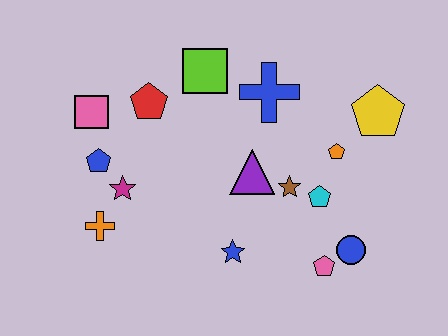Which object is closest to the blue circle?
The pink pentagon is closest to the blue circle.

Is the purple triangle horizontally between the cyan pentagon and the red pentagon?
Yes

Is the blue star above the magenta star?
No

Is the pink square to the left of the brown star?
Yes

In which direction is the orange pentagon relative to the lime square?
The orange pentagon is to the right of the lime square.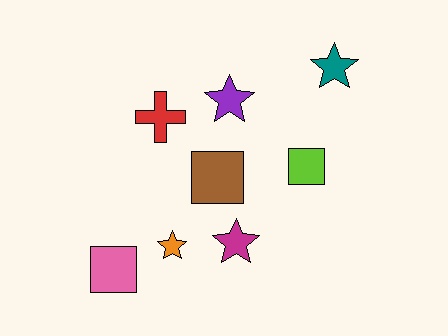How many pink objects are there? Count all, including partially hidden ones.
There is 1 pink object.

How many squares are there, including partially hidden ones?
There are 3 squares.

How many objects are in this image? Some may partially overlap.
There are 8 objects.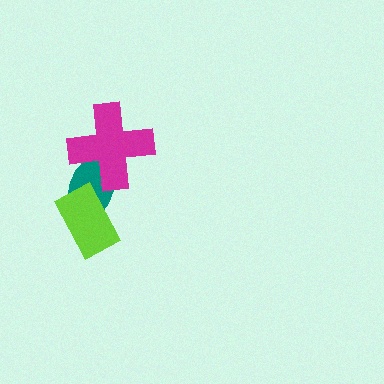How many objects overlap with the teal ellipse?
2 objects overlap with the teal ellipse.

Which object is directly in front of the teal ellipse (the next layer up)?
The magenta cross is directly in front of the teal ellipse.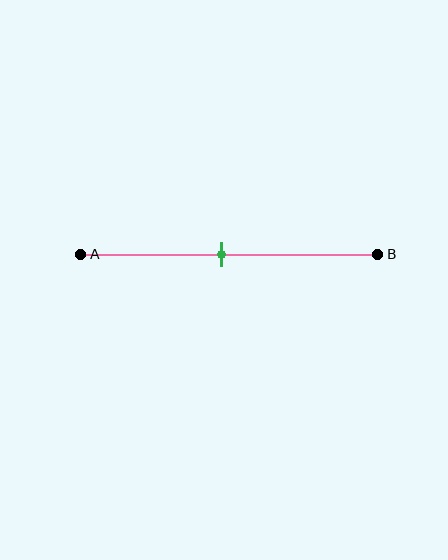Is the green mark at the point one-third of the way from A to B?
No, the mark is at about 45% from A, not at the 33% one-third point.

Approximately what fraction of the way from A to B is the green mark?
The green mark is approximately 45% of the way from A to B.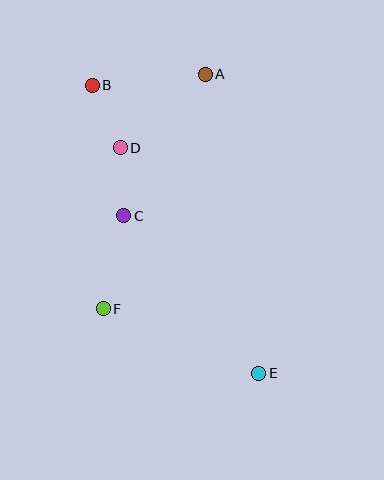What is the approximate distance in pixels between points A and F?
The distance between A and F is approximately 256 pixels.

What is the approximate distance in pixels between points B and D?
The distance between B and D is approximately 69 pixels.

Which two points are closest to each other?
Points C and D are closest to each other.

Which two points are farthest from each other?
Points B and E are farthest from each other.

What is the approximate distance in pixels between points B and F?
The distance between B and F is approximately 224 pixels.